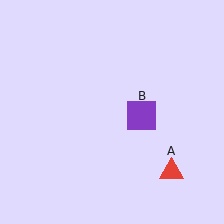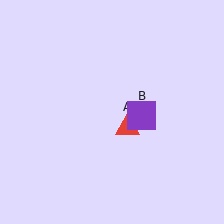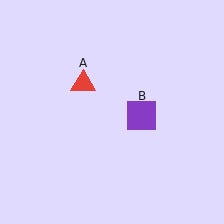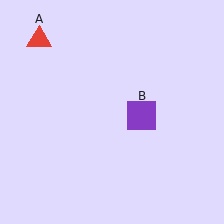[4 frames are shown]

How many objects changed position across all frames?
1 object changed position: red triangle (object A).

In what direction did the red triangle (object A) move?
The red triangle (object A) moved up and to the left.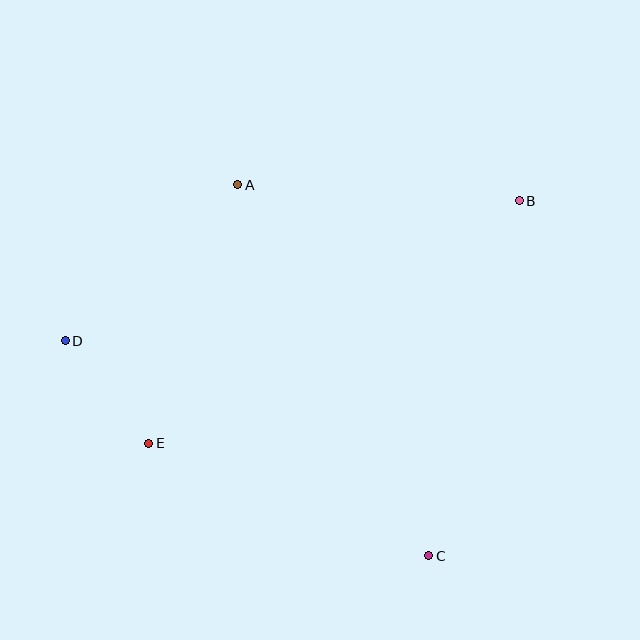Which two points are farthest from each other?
Points B and D are farthest from each other.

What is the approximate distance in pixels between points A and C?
The distance between A and C is approximately 418 pixels.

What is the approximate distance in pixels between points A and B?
The distance between A and B is approximately 282 pixels.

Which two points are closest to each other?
Points D and E are closest to each other.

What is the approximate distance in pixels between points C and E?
The distance between C and E is approximately 302 pixels.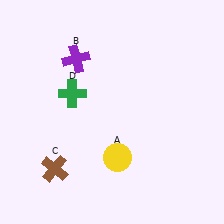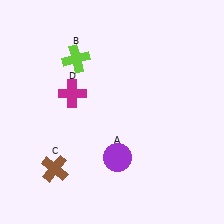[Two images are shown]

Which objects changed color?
A changed from yellow to purple. B changed from purple to lime. D changed from green to magenta.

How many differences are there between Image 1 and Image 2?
There are 3 differences between the two images.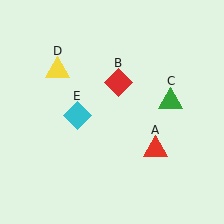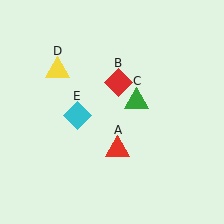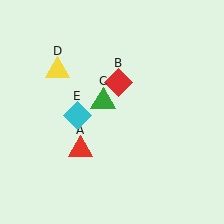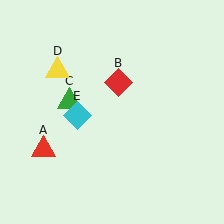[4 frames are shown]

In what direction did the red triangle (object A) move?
The red triangle (object A) moved left.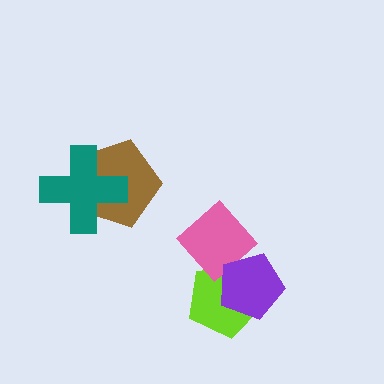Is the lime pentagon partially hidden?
Yes, it is partially covered by another shape.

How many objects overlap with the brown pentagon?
1 object overlaps with the brown pentagon.